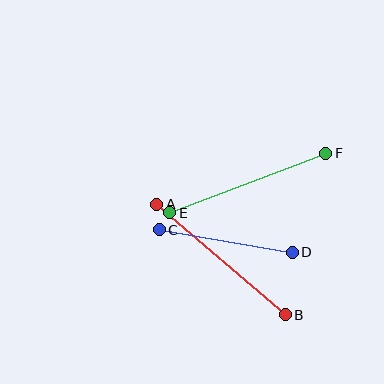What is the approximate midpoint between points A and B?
The midpoint is at approximately (221, 259) pixels.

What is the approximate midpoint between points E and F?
The midpoint is at approximately (248, 183) pixels.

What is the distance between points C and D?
The distance is approximately 135 pixels.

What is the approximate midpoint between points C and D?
The midpoint is at approximately (226, 241) pixels.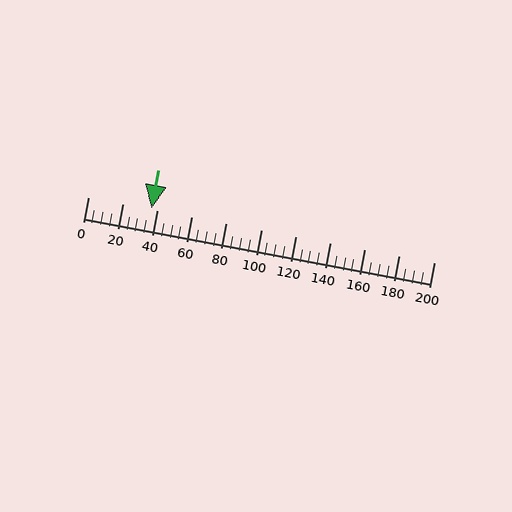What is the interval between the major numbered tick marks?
The major tick marks are spaced 20 units apart.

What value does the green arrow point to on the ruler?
The green arrow points to approximately 37.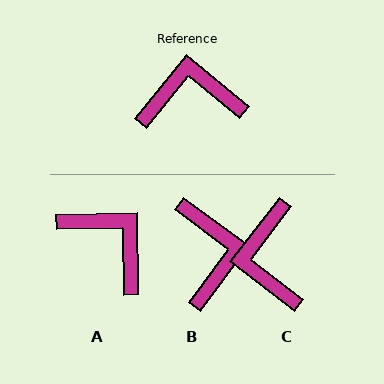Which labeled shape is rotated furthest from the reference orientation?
C, about 91 degrees away.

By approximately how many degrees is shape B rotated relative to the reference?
Approximately 87 degrees clockwise.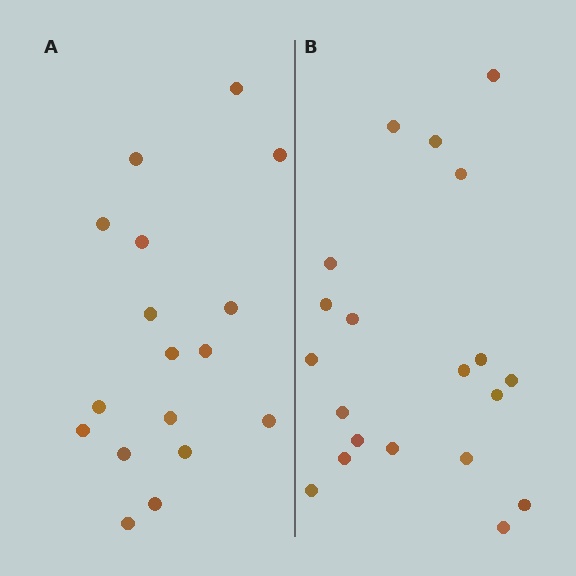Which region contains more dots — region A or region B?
Region B (the right region) has more dots.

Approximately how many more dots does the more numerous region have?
Region B has just a few more — roughly 2 or 3 more dots than region A.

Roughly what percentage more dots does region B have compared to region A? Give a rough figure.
About 20% more.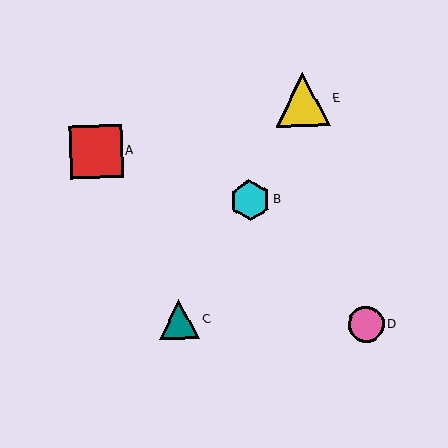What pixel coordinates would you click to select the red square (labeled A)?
Click at (96, 152) to select the red square A.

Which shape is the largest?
The yellow triangle (labeled E) is the largest.